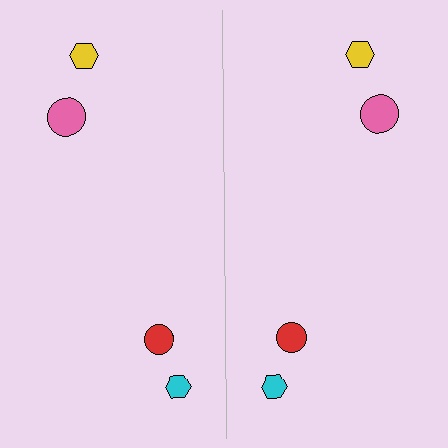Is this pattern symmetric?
Yes, this pattern has bilateral (reflection) symmetry.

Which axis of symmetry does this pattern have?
The pattern has a vertical axis of symmetry running through the center of the image.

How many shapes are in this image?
There are 8 shapes in this image.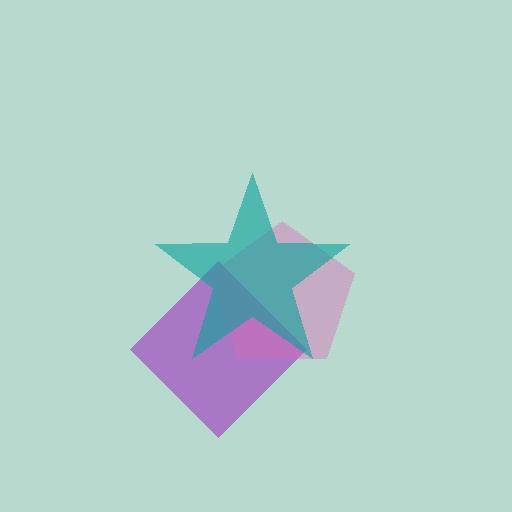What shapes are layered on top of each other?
The layered shapes are: a purple diamond, a pink pentagon, a teal star.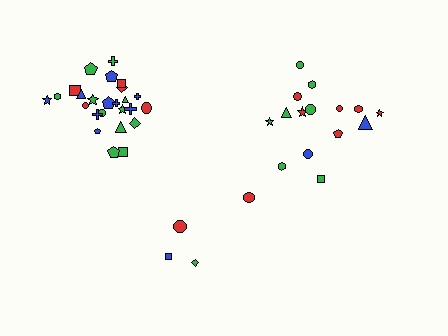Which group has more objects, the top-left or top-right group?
The top-left group.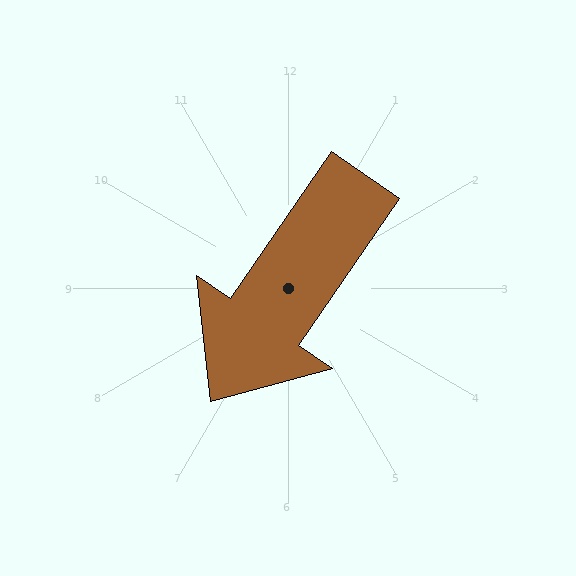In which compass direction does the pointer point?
Southwest.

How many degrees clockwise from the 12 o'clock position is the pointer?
Approximately 214 degrees.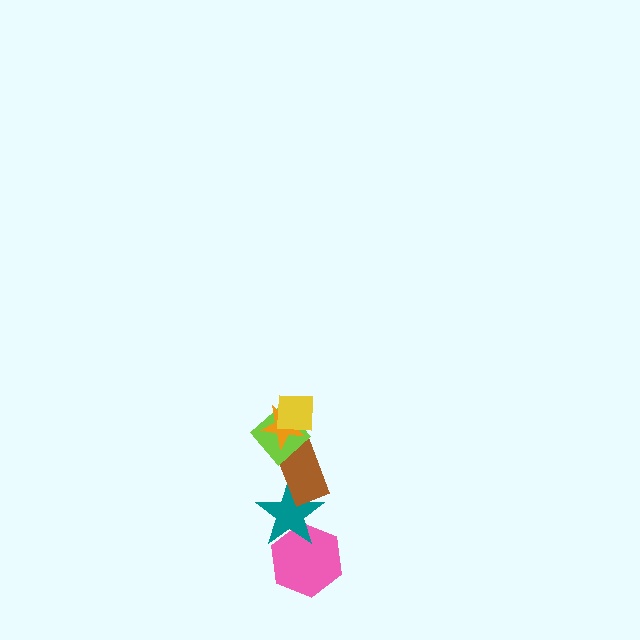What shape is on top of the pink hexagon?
The teal star is on top of the pink hexagon.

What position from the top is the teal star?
The teal star is 5th from the top.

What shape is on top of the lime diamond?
The orange star is on top of the lime diamond.